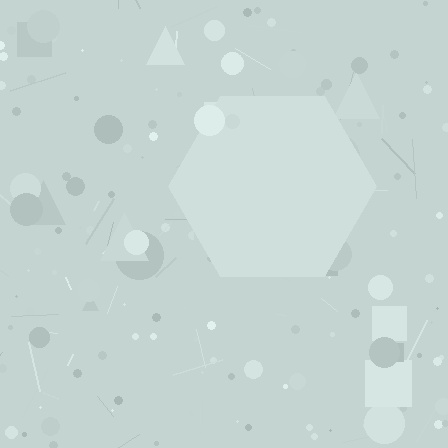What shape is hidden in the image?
A hexagon is hidden in the image.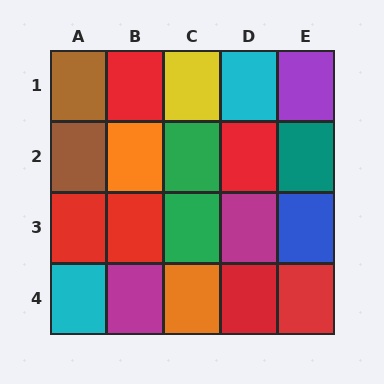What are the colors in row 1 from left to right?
Brown, red, yellow, cyan, purple.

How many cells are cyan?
2 cells are cyan.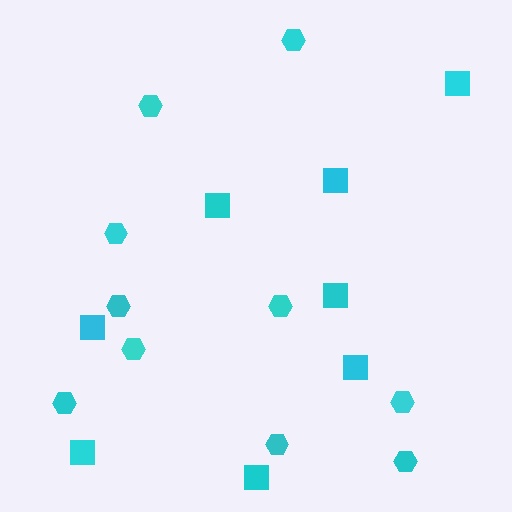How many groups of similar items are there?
There are 2 groups: one group of hexagons (10) and one group of squares (8).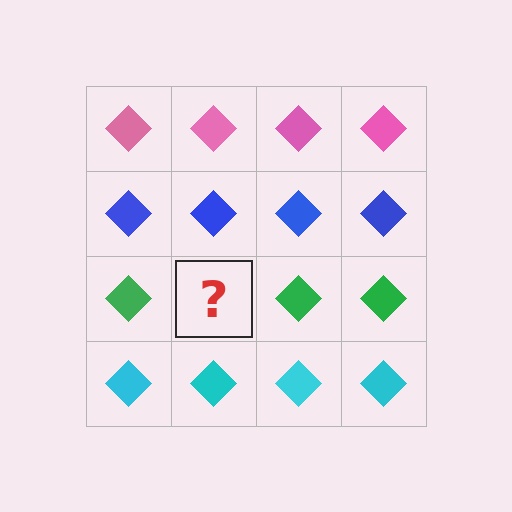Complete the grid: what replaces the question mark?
The question mark should be replaced with a green diamond.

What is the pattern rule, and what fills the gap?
The rule is that each row has a consistent color. The gap should be filled with a green diamond.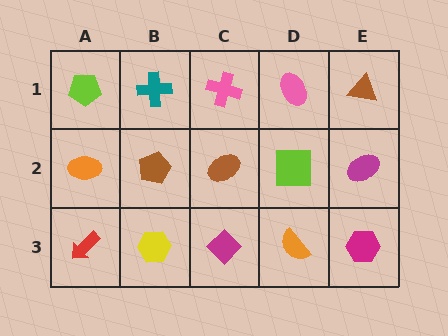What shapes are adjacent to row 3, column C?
A brown ellipse (row 2, column C), a yellow hexagon (row 3, column B), an orange semicircle (row 3, column D).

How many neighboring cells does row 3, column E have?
2.